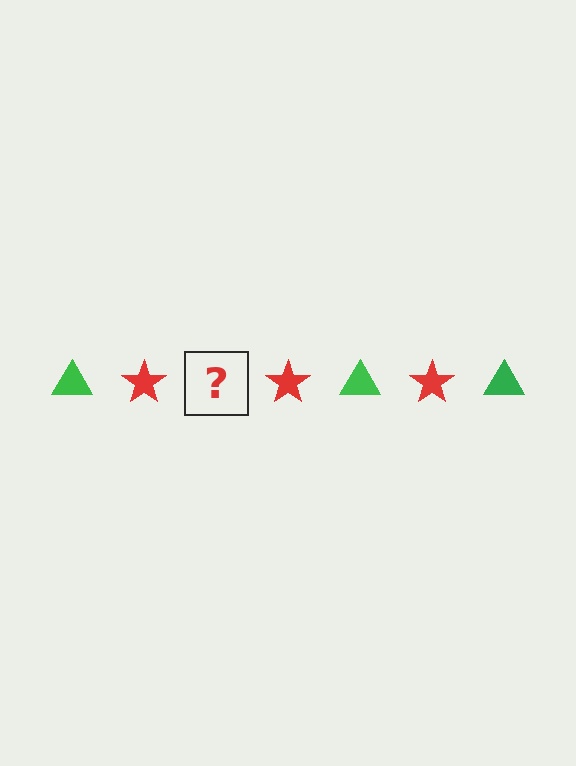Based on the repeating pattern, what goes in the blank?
The blank should be a green triangle.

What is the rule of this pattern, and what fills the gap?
The rule is that the pattern alternates between green triangle and red star. The gap should be filled with a green triangle.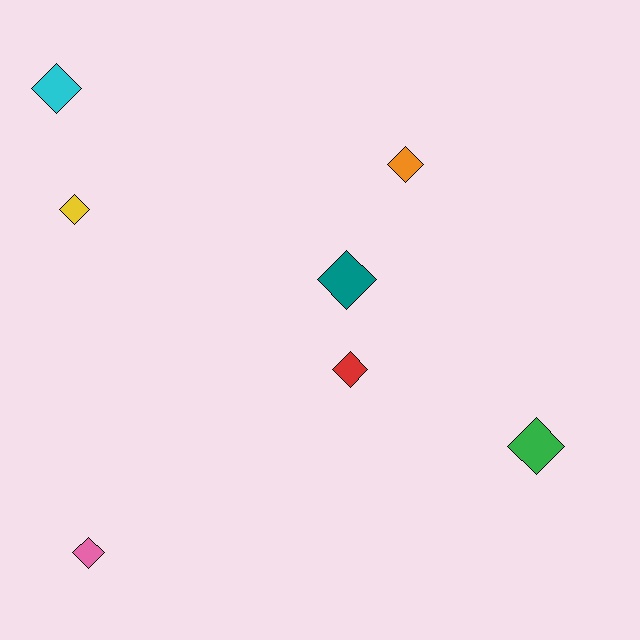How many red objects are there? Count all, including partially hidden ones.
There is 1 red object.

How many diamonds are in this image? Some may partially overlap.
There are 7 diamonds.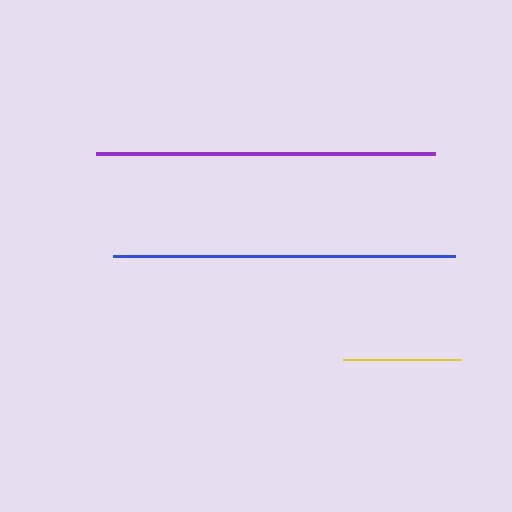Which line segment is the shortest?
The yellow line is the shortest at approximately 118 pixels.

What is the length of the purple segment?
The purple segment is approximately 339 pixels long.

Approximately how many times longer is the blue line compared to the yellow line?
The blue line is approximately 2.9 times the length of the yellow line.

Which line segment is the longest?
The blue line is the longest at approximately 342 pixels.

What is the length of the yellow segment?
The yellow segment is approximately 118 pixels long.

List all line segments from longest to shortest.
From longest to shortest: blue, purple, yellow.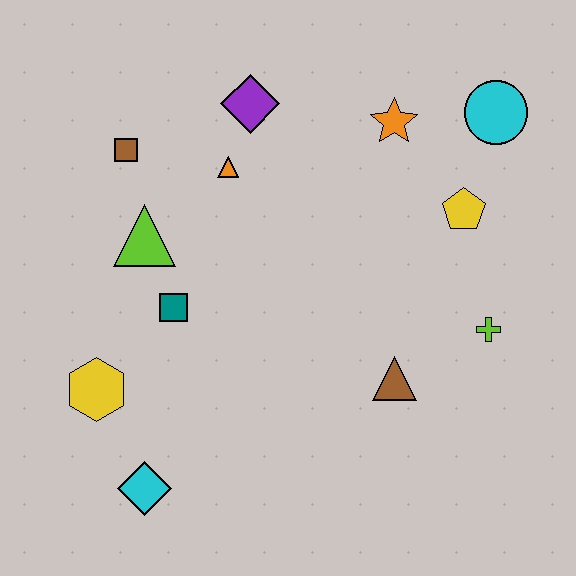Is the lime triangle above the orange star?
No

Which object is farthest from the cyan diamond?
The cyan circle is farthest from the cyan diamond.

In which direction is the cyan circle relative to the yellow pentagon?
The cyan circle is above the yellow pentagon.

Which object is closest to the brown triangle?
The lime cross is closest to the brown triangle.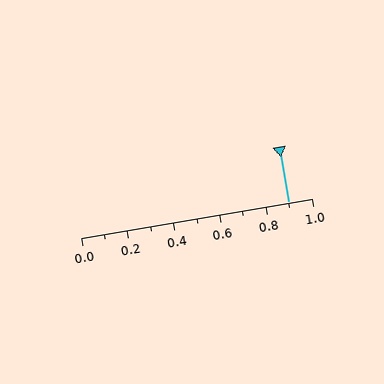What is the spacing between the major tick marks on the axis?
The major ticks are spaced 0.2 apart.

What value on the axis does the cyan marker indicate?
The marker indicates approximately 0.9.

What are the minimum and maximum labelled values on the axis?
The axis runs from 0.0 to 1.0.